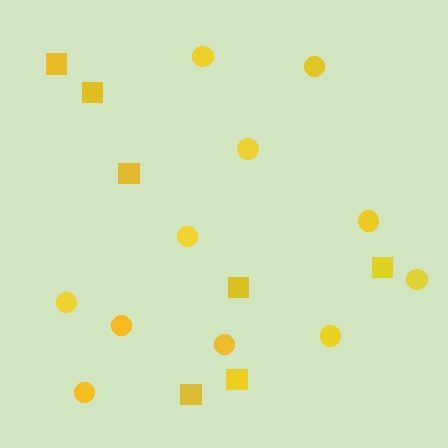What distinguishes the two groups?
There are 2 groups: one group of circles (11) and one group of squares (7).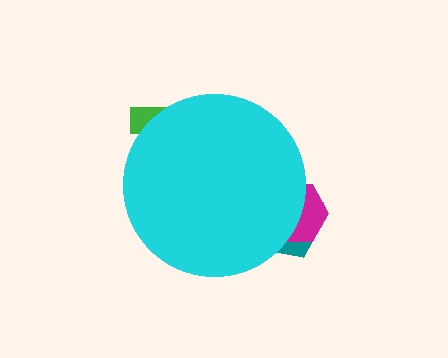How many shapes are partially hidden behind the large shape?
4 shapes are partially hidden.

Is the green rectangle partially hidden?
Yes, the green rectangle is partially hidden behind the cyan circle.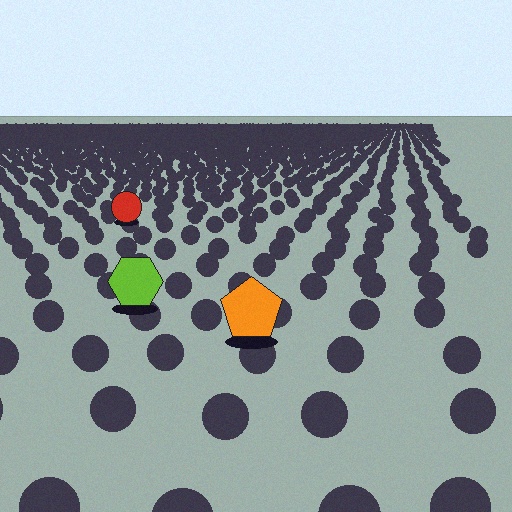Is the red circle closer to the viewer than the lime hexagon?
No. The lime hexagon is closer — you can tell from the texture gradient: the ground texture is coarser near it.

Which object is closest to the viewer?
The orange pentagon is closest. The texture marks near it are larger and more spread out.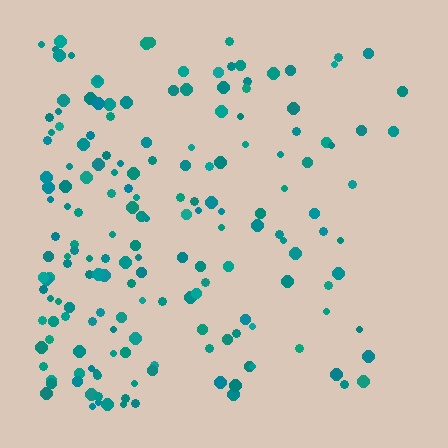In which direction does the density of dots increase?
From right to left, with the left side densest.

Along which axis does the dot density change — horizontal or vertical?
Horizontal.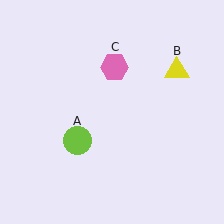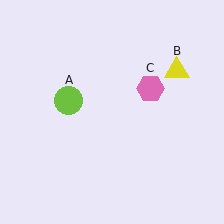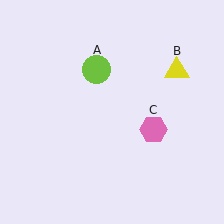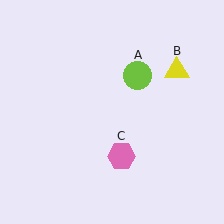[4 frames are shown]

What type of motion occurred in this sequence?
The lime circle (object A), pink hexagon (object C) rotated clockwise around the center of the scene.